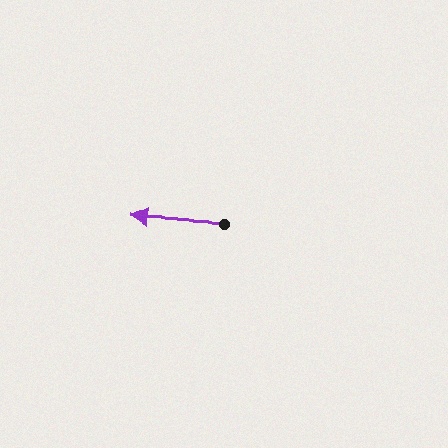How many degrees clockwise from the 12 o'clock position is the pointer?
Approximately 273 degrees.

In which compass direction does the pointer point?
West.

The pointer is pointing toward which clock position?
Roughly 9 o'clock.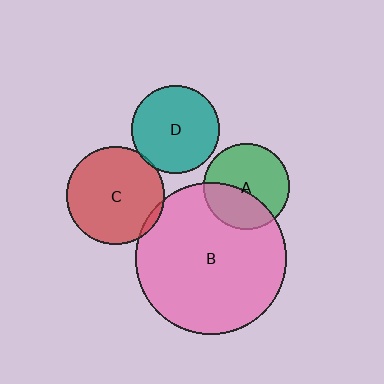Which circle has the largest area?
Circle B (pink).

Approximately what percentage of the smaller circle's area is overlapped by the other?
Approximately 40%.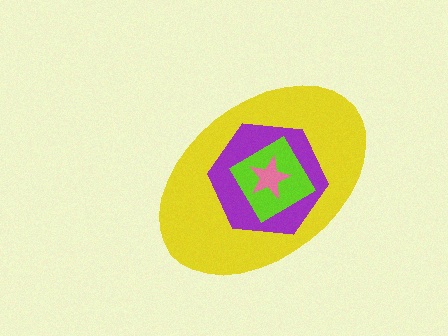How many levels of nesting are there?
4.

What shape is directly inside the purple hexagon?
The lime diamond.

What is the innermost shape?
The pink star.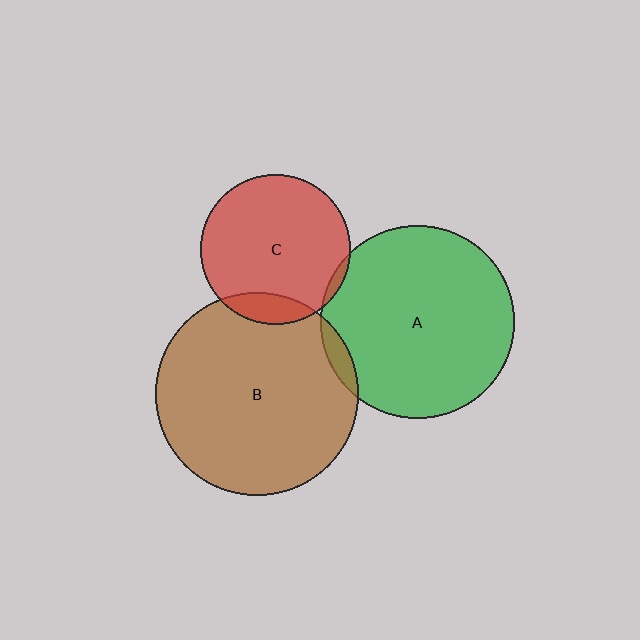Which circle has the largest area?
Circle B (brown).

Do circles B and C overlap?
Yes.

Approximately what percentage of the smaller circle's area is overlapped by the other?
Approximately 10%.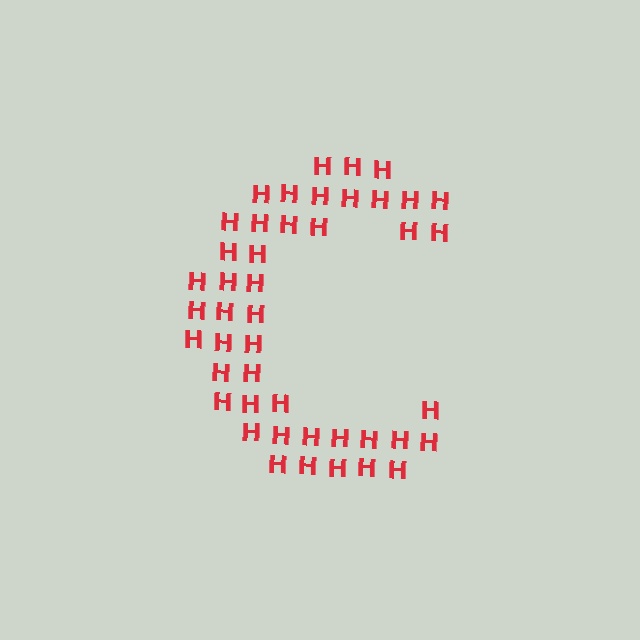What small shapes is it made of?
It is made of small letter H's.